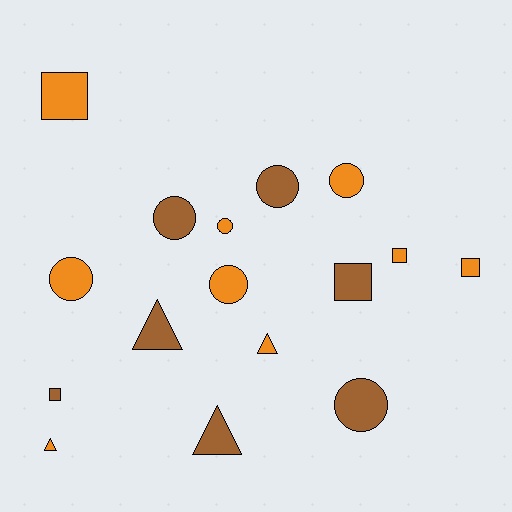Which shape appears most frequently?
Circle, with 7 objects.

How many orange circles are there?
There are 4 orange circles.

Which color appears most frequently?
Orange, with 9 objects.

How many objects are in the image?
There are 16 objects.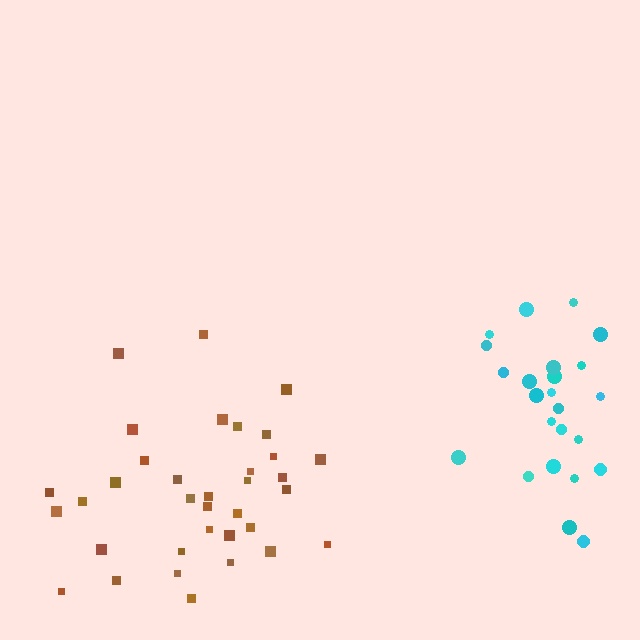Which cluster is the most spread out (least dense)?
Brown.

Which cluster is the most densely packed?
Cyan.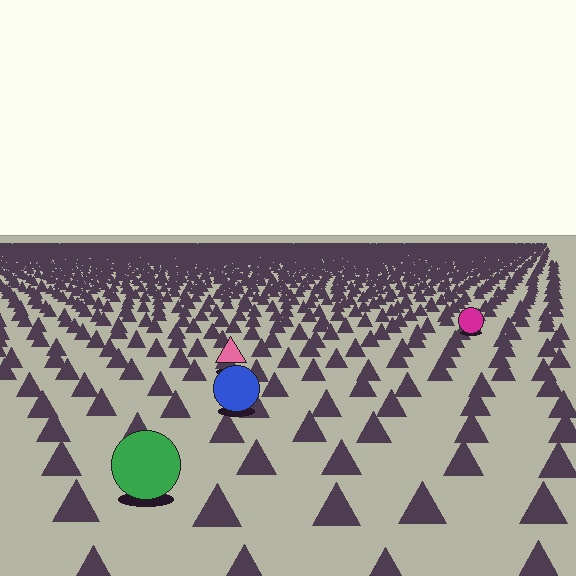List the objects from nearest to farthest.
From nearest to farthest: the green circle, the blue circle, the pink triangle, the magenta circle.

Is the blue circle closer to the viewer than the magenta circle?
Yes. The blue circle is closer — you can tell from the texture gradient: the ground texture is coarser near it.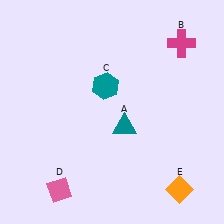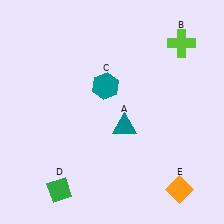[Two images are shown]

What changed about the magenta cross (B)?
In Image 1, B is magenta. In Image 2, it changed to lime.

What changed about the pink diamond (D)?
In Image 1, D is pink. In Image 2, it changed to green.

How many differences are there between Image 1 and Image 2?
There are 2 differences between the two images.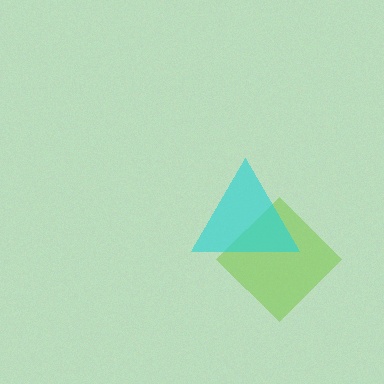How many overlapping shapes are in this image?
There are 2 overlapping shapes in the image.